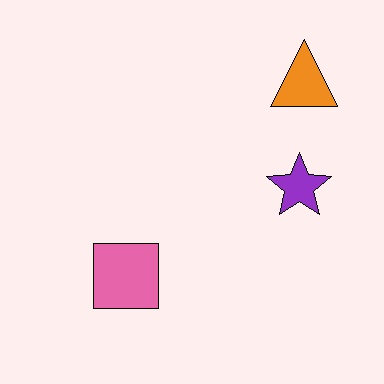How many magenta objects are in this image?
There are no magenta objects.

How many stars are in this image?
There is 1 star.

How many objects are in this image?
There are 3 objects.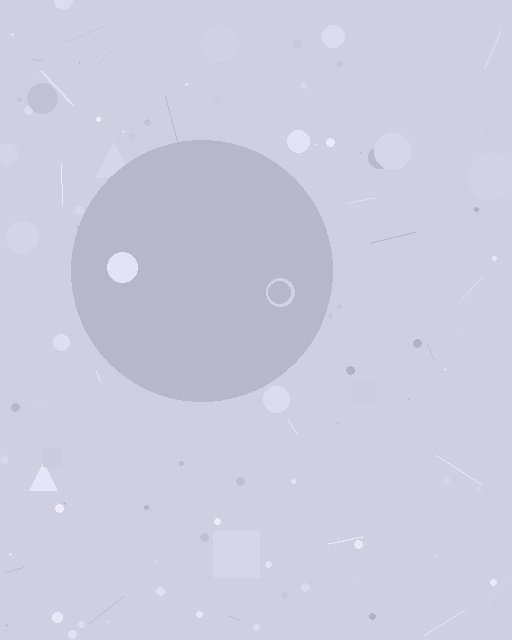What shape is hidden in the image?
A circle is hidden in the image.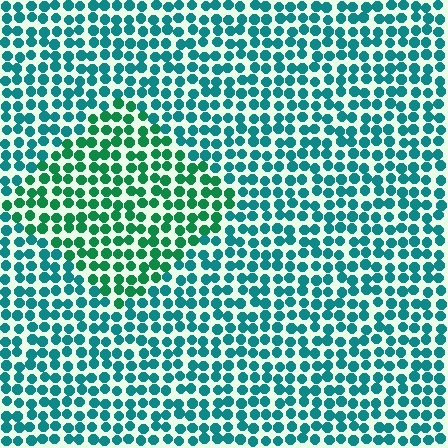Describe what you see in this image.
The image is filled with small teal elements in a uniform arrangement. A diamond-shaped region is visible where the elements are tinted to a slightly different hue, forming a subtle color boundary.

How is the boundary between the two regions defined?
The boundary is defined purely by a slight shift in hue (about 32 degrees). Spacing, size, and orientation are identical on both sides.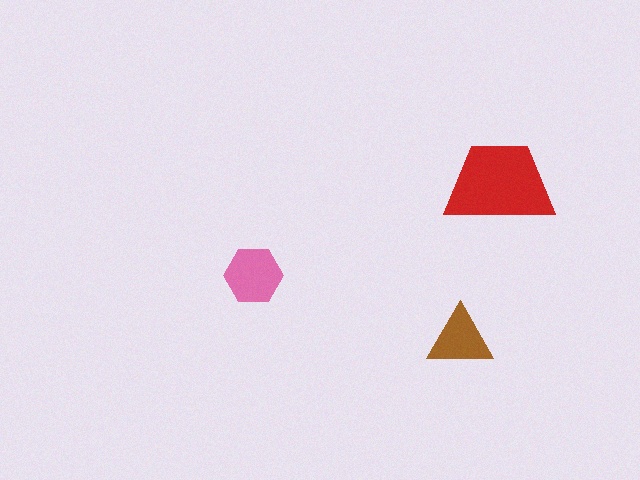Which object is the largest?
The red trapezoid.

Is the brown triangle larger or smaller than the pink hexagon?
Smaller.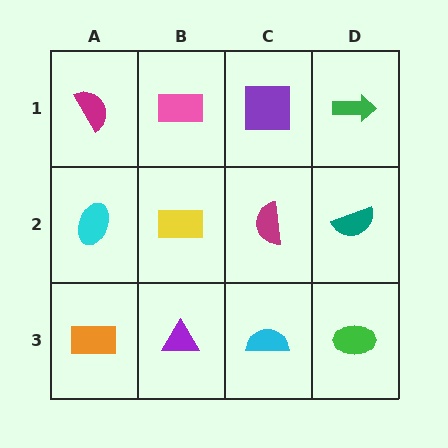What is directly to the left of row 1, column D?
A purple square.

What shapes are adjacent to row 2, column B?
A pink rectangle (row 1, column B), a purple triangle (row 3, column B), a cyan ellipse (row 2, column A), a magenta semicircle (row 2, column C).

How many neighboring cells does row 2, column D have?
3.